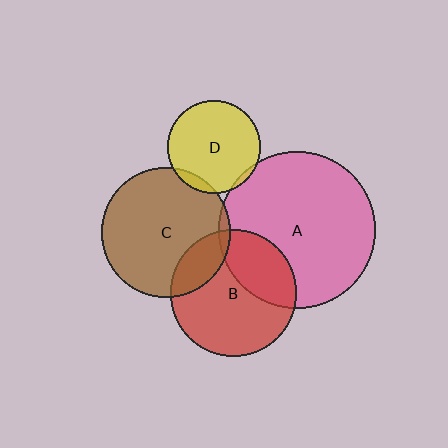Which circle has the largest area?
Circle A (pink).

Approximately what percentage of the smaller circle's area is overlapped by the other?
Approximately 5%.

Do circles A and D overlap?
Yes.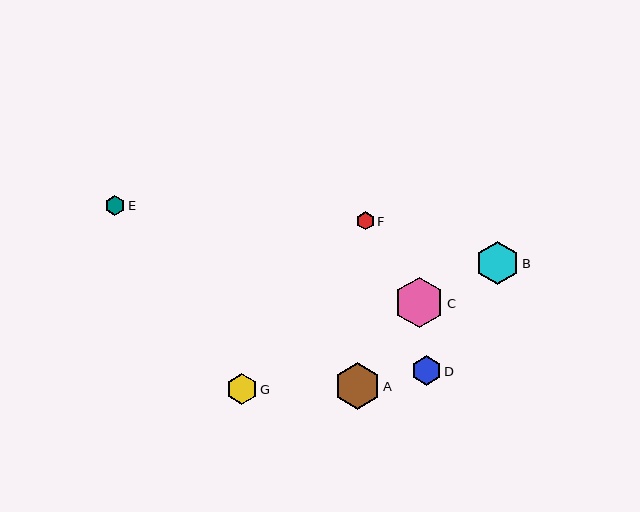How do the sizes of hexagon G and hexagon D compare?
Hexagon G and hexagon D are approximately the same size.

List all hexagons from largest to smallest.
From largest to smallest: C, A, B, G, D, E, F.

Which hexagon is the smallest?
Hexagon F is the smallest with a size of approximately 18 pixels.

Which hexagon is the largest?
Hexagon C is the largest with a size of approximately 50 pixels.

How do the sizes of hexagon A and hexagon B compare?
Hexagon A and hexagon B are approximately the same size.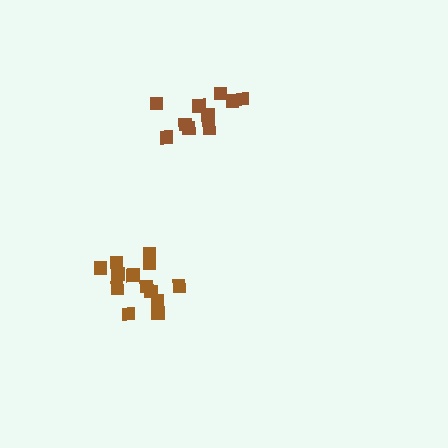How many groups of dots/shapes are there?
There are 2 groups.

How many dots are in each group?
Group 1: 13 dots, Group 2: 10 dots (23 total).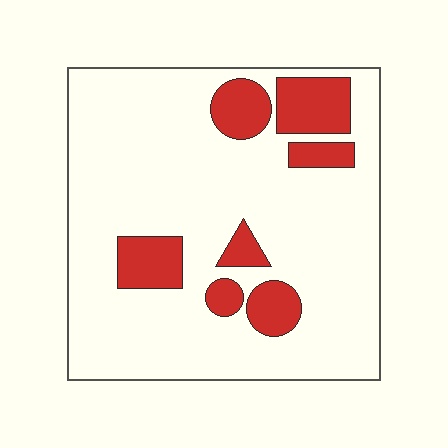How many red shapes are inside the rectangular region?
7.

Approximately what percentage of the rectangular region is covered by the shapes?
Approximately 20%.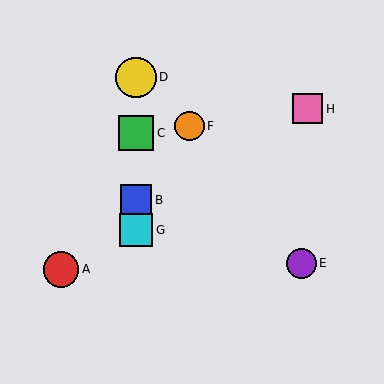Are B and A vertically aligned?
No, B is at x≈136 and A is at x≈61.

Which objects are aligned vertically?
Objects B, C, D, G are aligned vertically.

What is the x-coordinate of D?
Object D is at x≈136.